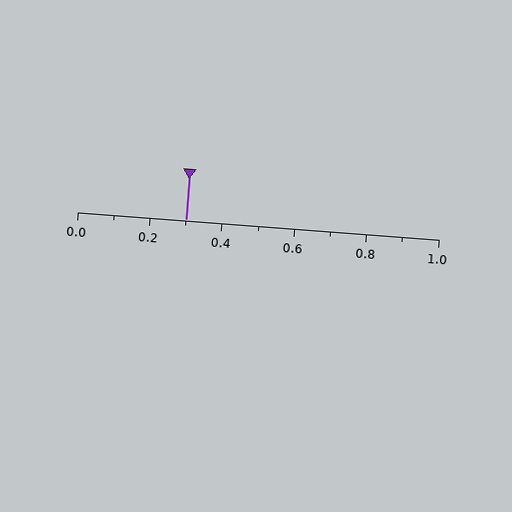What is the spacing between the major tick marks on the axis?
The major ticks are spaced 0.2 apart.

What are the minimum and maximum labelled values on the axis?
The axis runs from 0.0 to 1.0.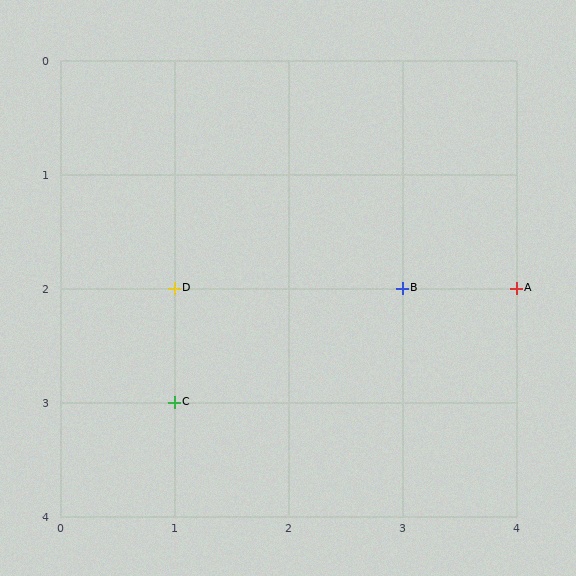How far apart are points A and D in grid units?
Points A and D are 3 columns apart.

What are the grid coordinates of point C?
Point C is at grid coordinates (1, 3).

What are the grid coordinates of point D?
Point D is at grid coordinates (1, 2).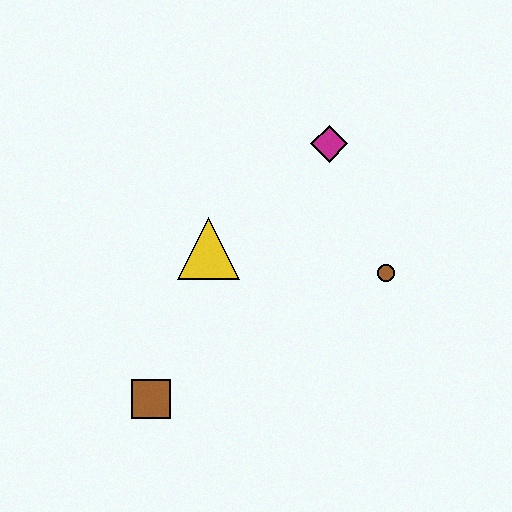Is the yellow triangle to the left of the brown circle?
Yes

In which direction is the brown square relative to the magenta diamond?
The brown square is below the magenta diamond.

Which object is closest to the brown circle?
The magenta diamond is closest to the brown circle.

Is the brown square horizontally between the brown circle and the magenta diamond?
No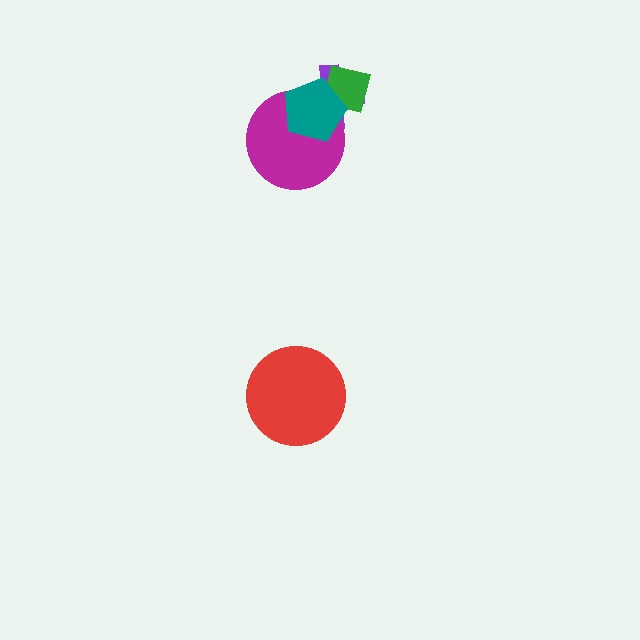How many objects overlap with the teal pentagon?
3 objects overlap with the teal pentagon.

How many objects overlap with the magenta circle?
2 objects overlap with the magenta circle.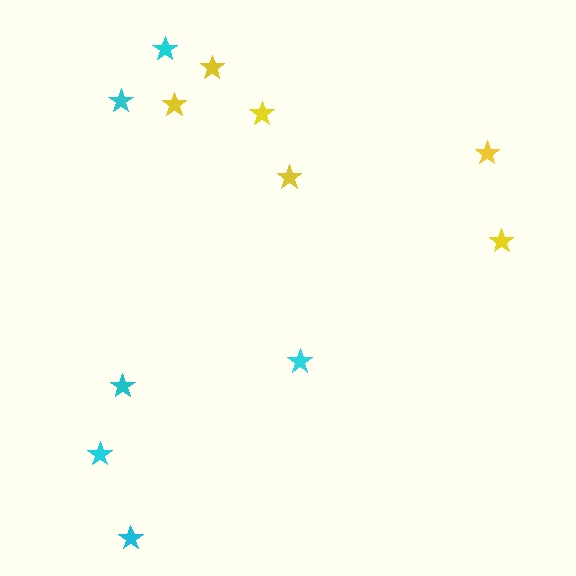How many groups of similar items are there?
There are 2 groups: one group of yellow stars (6) and one group of cyan stars (6).